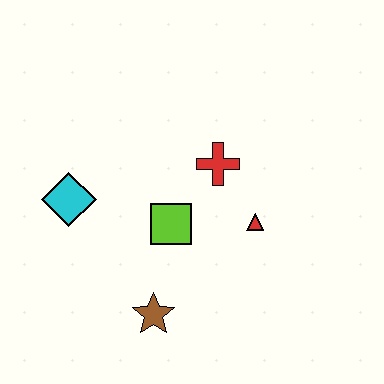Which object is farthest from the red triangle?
The cyan diamond is farthest from the red triangle.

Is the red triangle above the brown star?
Yes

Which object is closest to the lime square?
The red cross is closest to the lime square.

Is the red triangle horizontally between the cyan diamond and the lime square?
No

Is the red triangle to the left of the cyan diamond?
No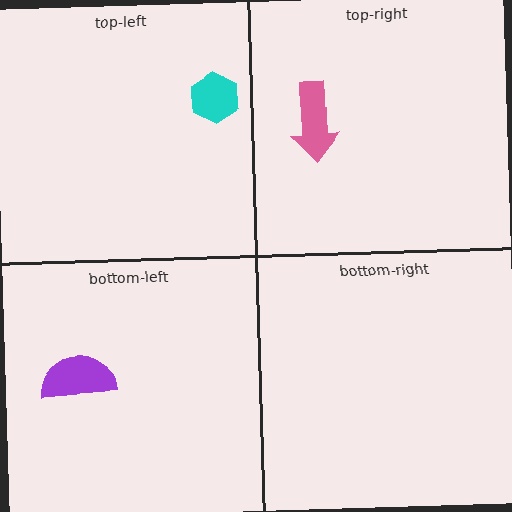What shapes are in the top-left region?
The cyan hexagon.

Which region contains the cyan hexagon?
The top-left region.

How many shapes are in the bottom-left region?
1.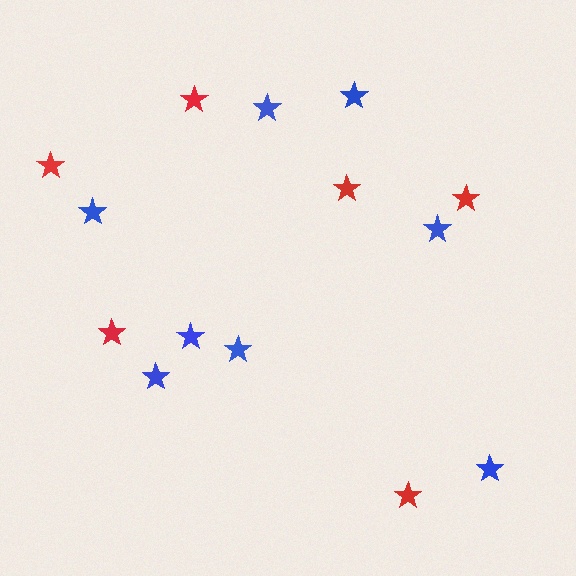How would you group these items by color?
There are 2 groups: one group of red stars (6) and one group of blue stars (8).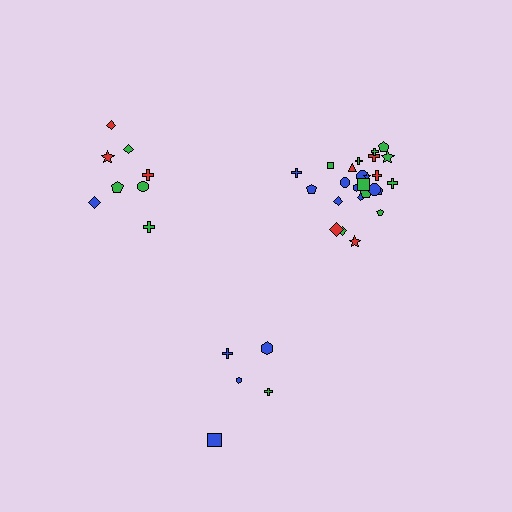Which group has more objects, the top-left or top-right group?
The top-right group.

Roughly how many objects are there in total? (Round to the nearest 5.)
Roughly 40 objects in total.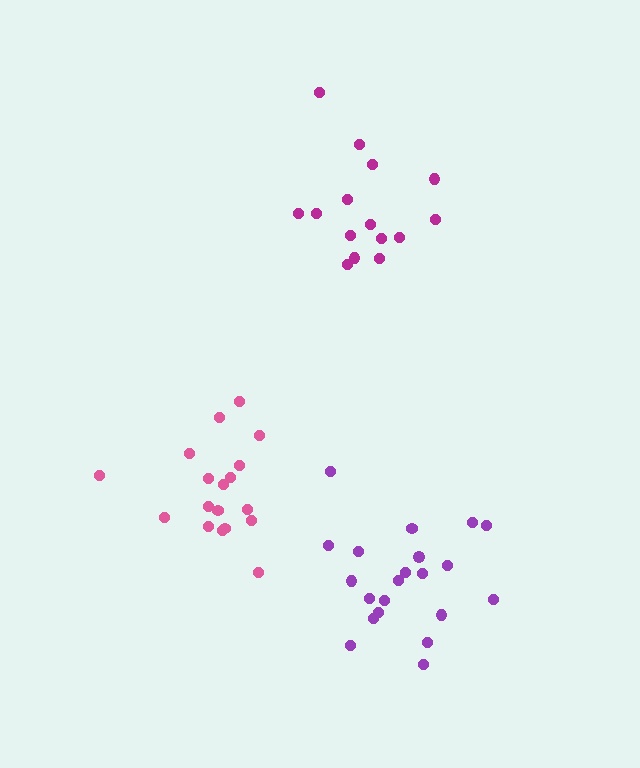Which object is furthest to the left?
The pink cluster is leftmost.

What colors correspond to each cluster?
The clusters are colored: pink, magenta, purple.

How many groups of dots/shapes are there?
There are 3 groups.